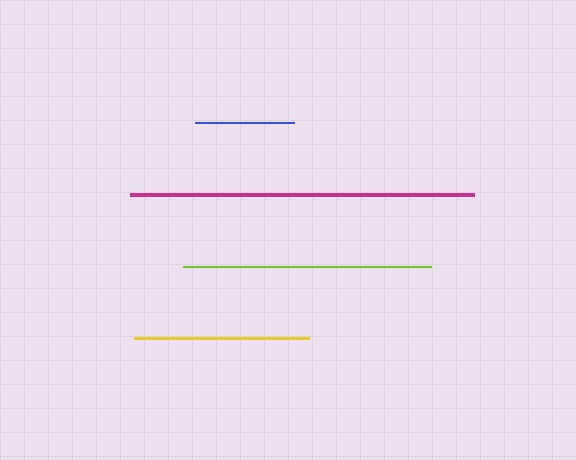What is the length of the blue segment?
The blue segment is approximately 99 pixels long.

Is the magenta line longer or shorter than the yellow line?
The magenta line is longer than the yellow line.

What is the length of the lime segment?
The lime segment is approximately 248 pixels long.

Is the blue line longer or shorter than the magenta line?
The magenta line is longer than the blue line.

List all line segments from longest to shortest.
From longest to shortest: magenta, lime, yellow, blue.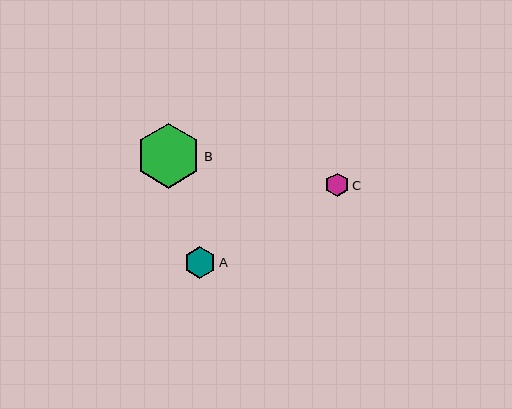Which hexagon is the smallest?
Hexagon C is the smallest with a size of approximately 24 pixels.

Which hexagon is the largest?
Hexagon B is the largest with a size of approximately 64 pixels.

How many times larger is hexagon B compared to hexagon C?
Hexagon B is approximately 2.7 times the size of hexagon C.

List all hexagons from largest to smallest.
From largest to smallest: B, A, C.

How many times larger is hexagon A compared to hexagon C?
Hexagon A is approximately 1.4 times the size of hexagon C.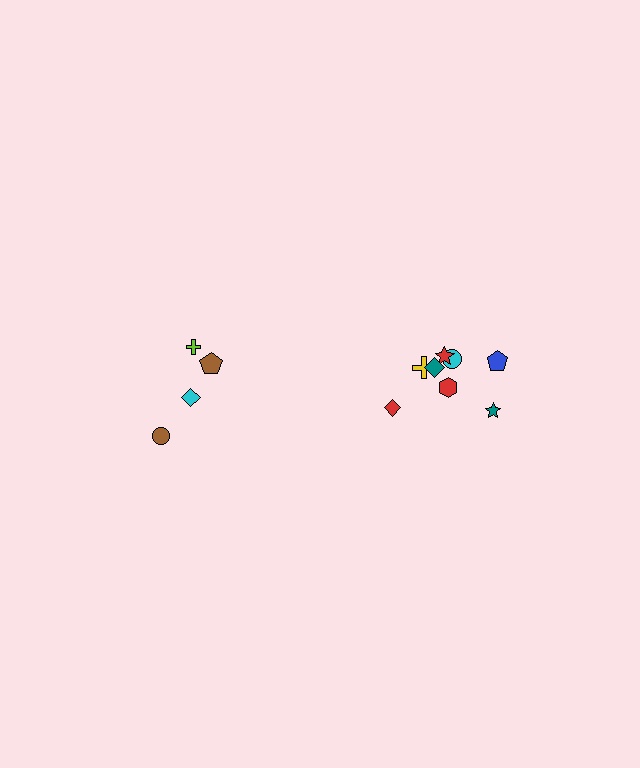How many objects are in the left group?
There are 4 objects.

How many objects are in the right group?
There are 8 objects.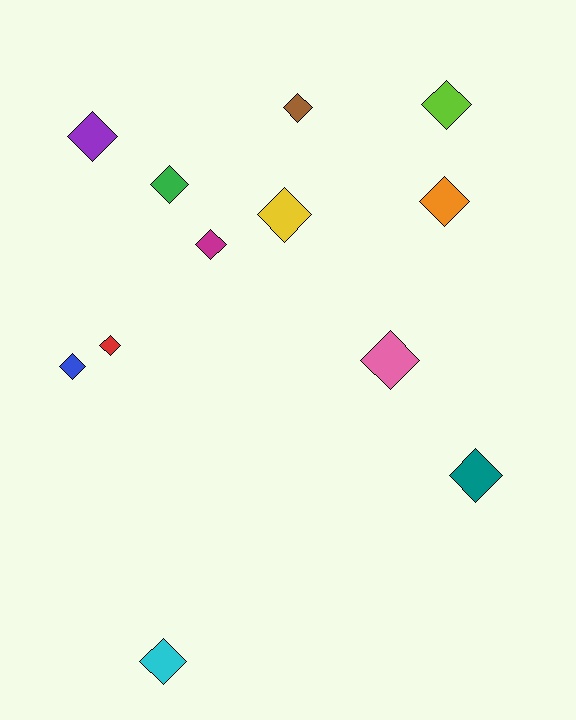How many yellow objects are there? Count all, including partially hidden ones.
There is 1 yellow object.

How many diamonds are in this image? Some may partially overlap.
There are 12 diamonds.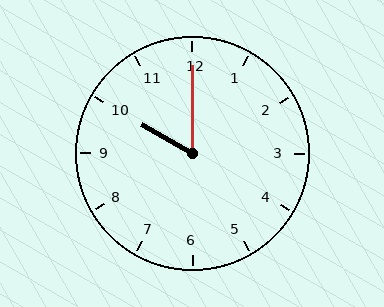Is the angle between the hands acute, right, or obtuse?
It is acute.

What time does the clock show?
10:00.